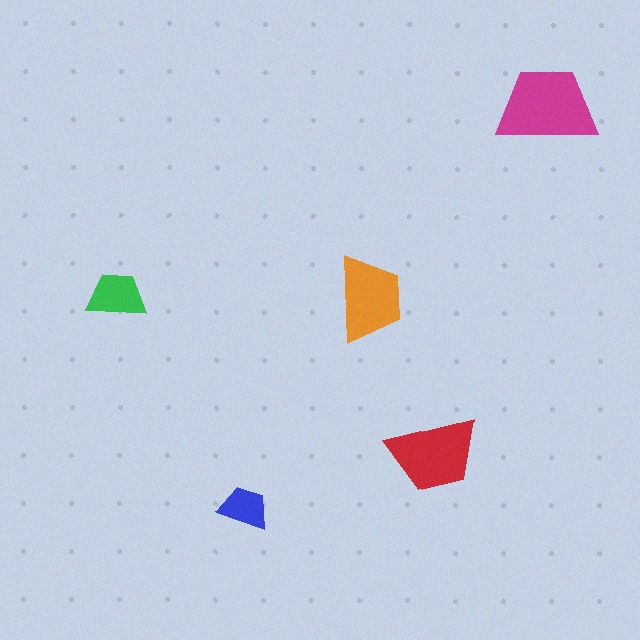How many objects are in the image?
There are 5 objects in the image.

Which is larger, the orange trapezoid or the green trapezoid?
The orange one.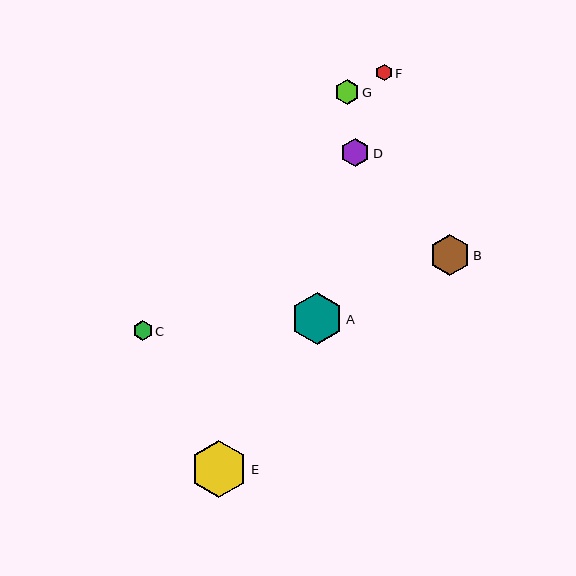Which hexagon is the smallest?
Hexagon F is the smallest with a size of approximately 17 pixels.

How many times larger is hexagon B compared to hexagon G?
Hexagon B is approximately 1.7 times the size of hexagon G.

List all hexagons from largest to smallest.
From largest to smallest: E, A, B, D, G, C, F.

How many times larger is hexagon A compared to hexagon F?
Hexagon A is approximately 3.1 times the size of hexagon F.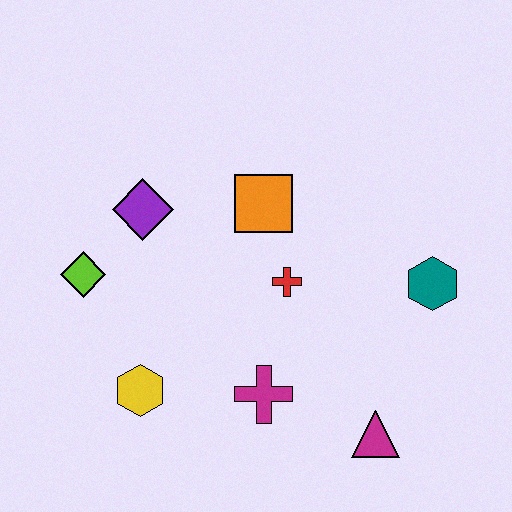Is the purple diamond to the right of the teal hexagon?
No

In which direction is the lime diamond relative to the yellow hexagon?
The lime diamond is above the yellow hexagon.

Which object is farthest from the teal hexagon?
The lime diamond is farthest from the teal hexagon.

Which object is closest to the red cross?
The orange square is closest to the red cross.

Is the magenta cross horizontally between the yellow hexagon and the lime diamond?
No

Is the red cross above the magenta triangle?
Yes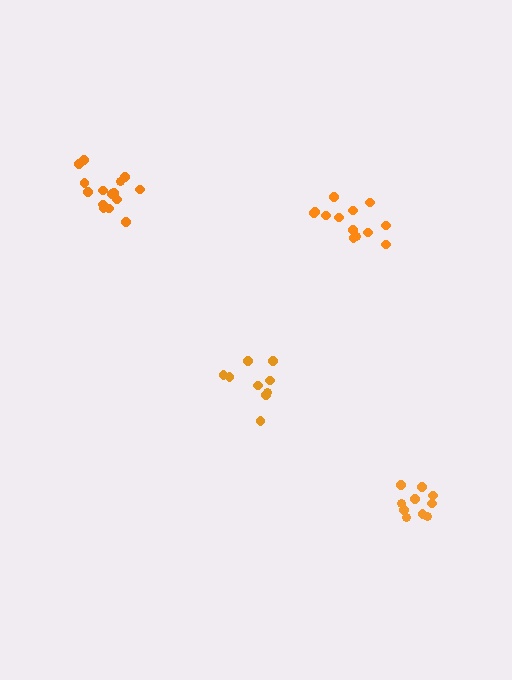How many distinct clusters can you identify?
There are 4 distinct clusters.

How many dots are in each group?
Group 1: 13 dots, Group 2: 10 dots, Group 3: 15 dots, Group 4: 9 dots (47 total).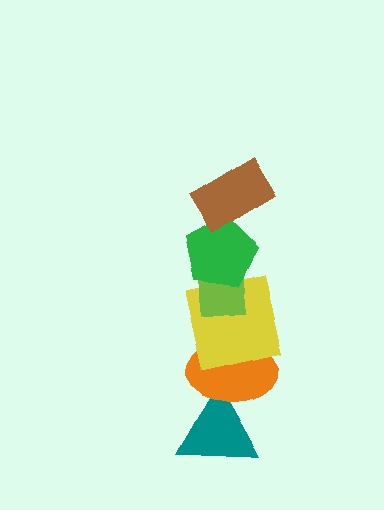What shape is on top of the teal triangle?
The orange ellipse is on top of the teal triangle.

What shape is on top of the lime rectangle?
The green pentagon is on top of the lime rectangle.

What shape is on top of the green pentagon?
The brown rectangle is on top of the green pentagon.